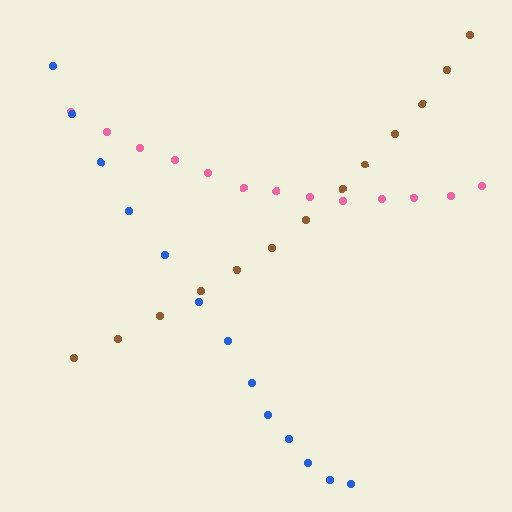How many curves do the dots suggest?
There are 3 distinct paths.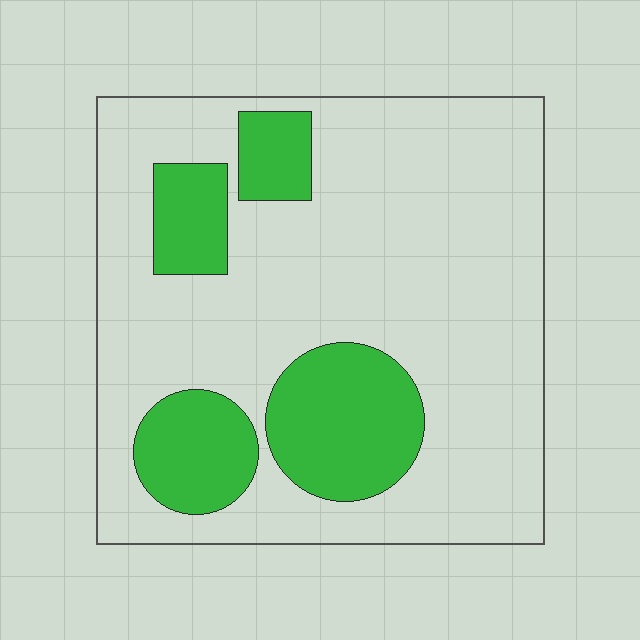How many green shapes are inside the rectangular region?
4.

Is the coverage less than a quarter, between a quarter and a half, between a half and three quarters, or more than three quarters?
Less than a quarter.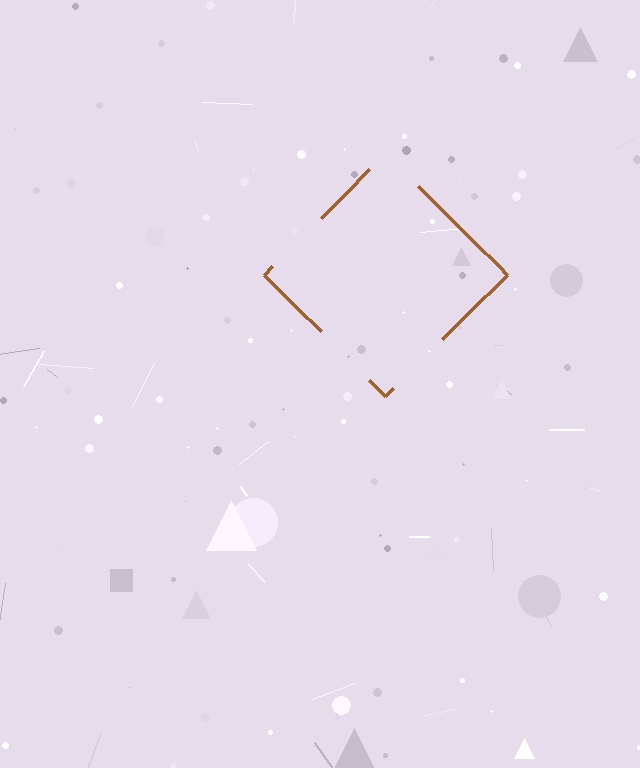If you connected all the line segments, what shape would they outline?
They would outline a diamond.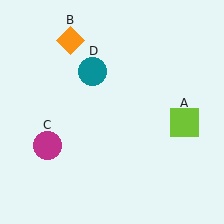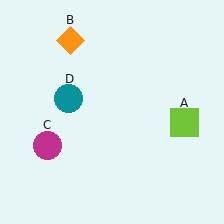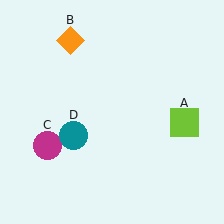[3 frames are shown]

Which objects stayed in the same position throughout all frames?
Lime square (object A) and orange diamond (object B) and magenta circle (object C) remained stationary.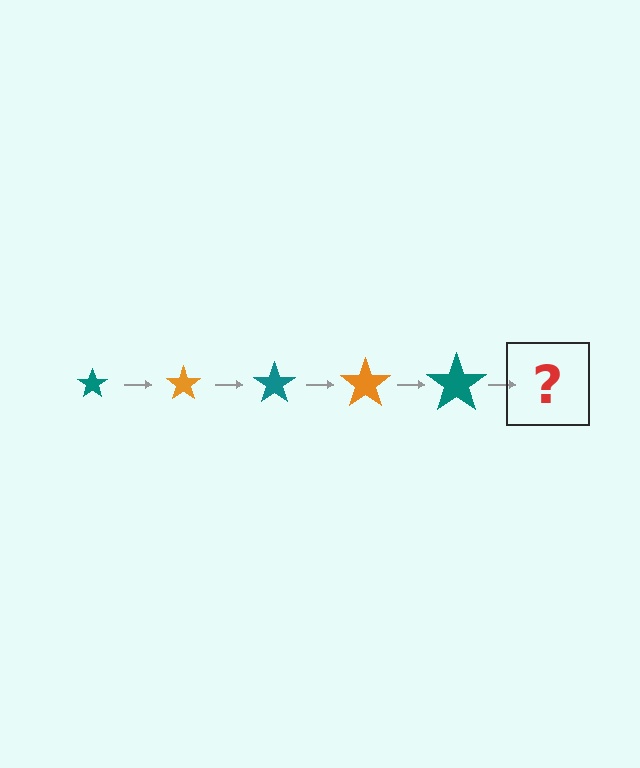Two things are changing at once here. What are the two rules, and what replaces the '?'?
The two rules are that the star grows larger each step and the color cycles through teal and orange. The '?' should be an orange star, larger than the previous one.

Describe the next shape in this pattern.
It should be an orange star, larger than the previous one.